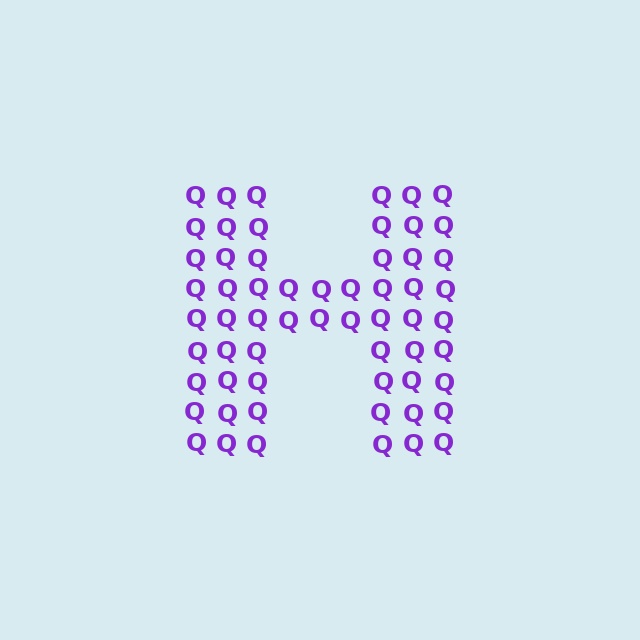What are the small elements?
The small elements are letter Q's.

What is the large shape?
The large shape is the letter H.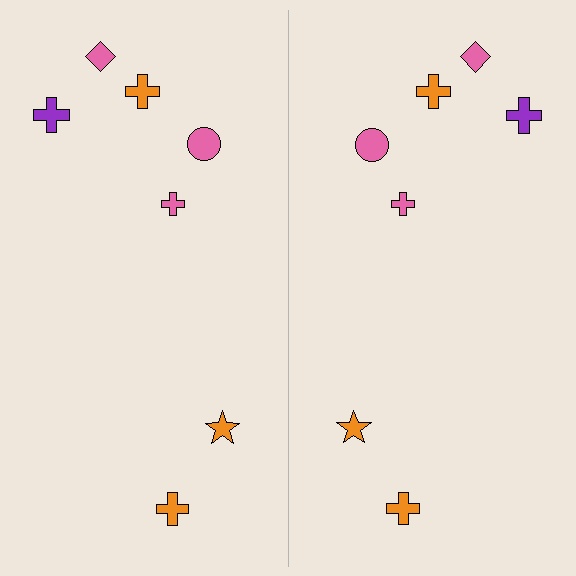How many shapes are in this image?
There are 14 shapes in this image.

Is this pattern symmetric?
Yes, this pattern has bilateral (reflection) symmetry.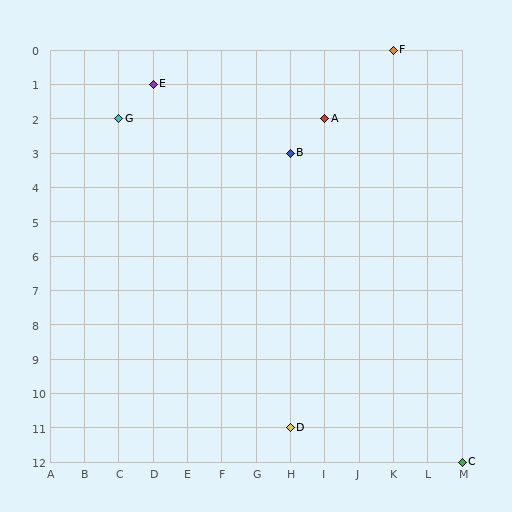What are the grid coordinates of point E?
Point E is at grid coordinates (D, 1).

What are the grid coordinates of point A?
Point A is at grid coordinates (I, 2).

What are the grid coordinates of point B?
Point B is at grid coordinates (H, 3).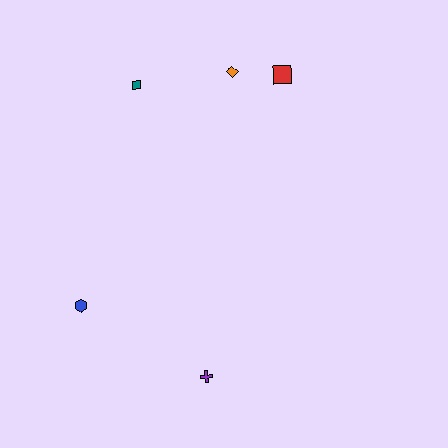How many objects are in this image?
There are 5 objects.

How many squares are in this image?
There are 2 squares.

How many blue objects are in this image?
There is 1 blue object.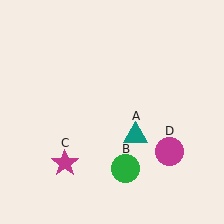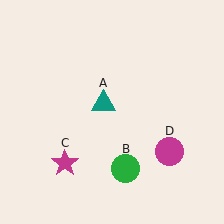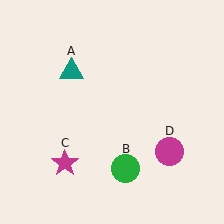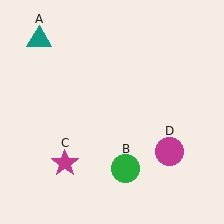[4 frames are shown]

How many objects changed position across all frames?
1 object changed position: teal triangle (object A).